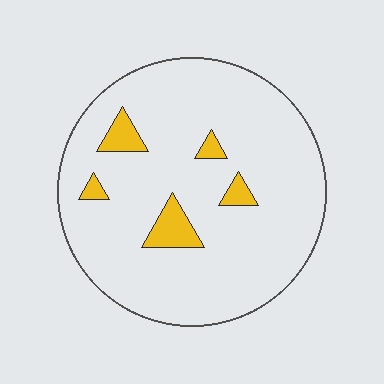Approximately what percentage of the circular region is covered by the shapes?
Approximately 10%.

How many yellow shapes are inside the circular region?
5.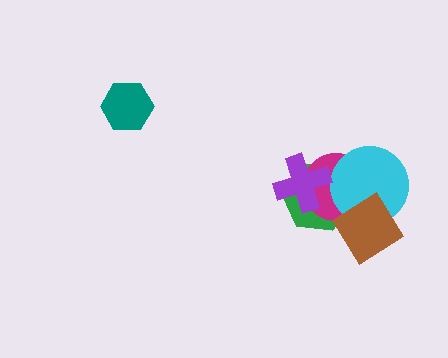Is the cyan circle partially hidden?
Yes, it is partially covered by another shape.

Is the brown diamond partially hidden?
No, no other shape covers it.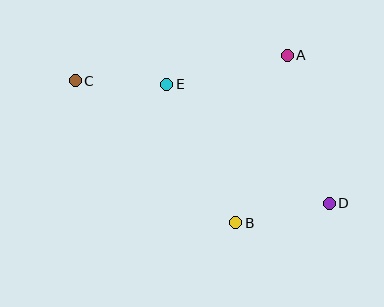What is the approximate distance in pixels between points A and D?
The distance between A and D is approximately 154 pixels.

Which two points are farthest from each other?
Points C and D are farthest from each other.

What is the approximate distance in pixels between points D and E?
The distance between D and E is approximately 201 pixels.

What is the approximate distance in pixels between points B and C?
The distance between B and C is approximately 215 pixels.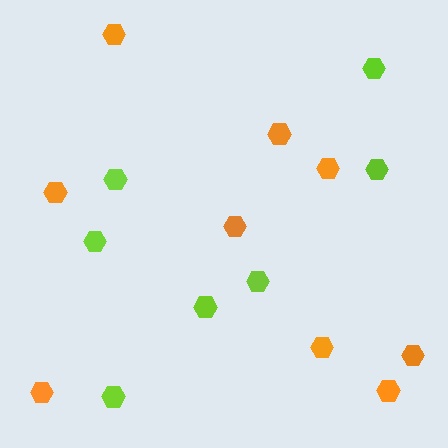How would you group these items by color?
There are 2 groups: one group of orange hexagons (9) and one group of lime hexagons (7).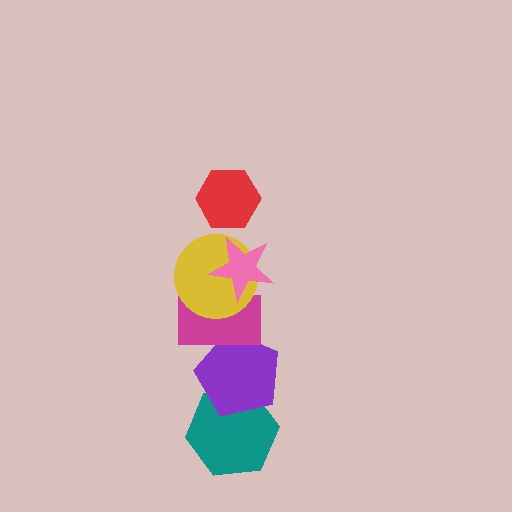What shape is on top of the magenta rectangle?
The yellow circle is on top of the magenta rectangle.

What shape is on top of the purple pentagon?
The magenta rectangle is on top of the purple pentagon.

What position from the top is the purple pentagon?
The purple pentagon is 5th from the top.